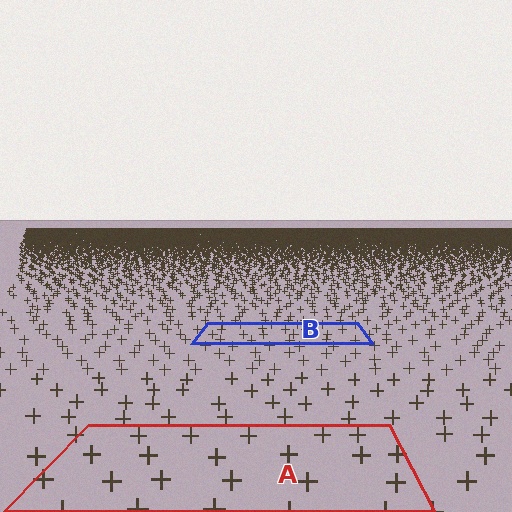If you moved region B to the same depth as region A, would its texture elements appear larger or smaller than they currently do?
They would appear larger. At a closer depth, the same texture elements are projected at a bigger on-screen size.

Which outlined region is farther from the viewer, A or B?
Region B is farther from the viewer — the texture elements inside it appear smaller and more densely packed.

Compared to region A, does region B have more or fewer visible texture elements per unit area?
Region B has more texture elements per unit area — they are packed more densely because it is farther away.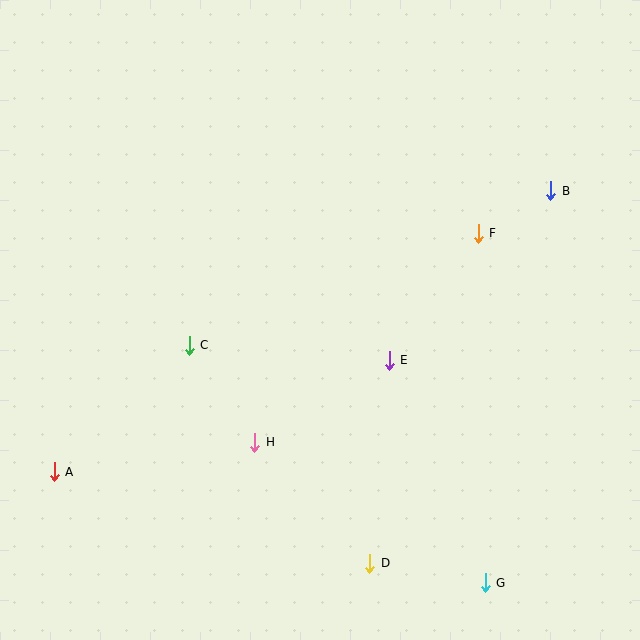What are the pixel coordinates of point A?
Point A is at (54, 472).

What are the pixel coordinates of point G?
Point G is at (485, 583).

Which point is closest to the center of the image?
Point E at (389, 360) is closest to the center.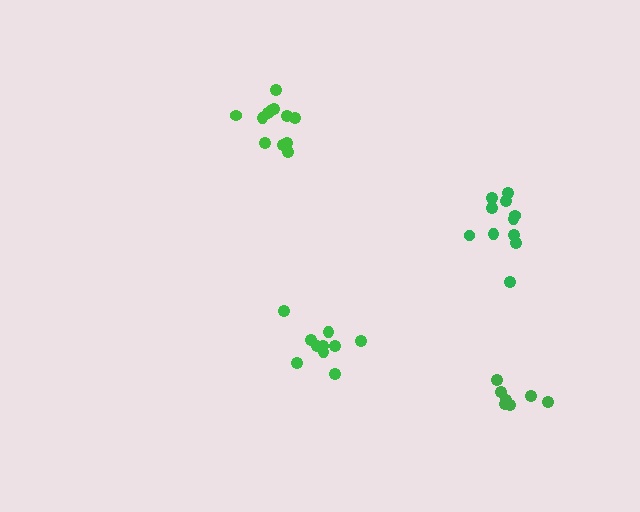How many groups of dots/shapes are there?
There are 4 groups.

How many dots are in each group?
Group 1: 10 dots, Group 2: 7 dots, Group 3: 11 dots, Group 4: 12 dots (40 total).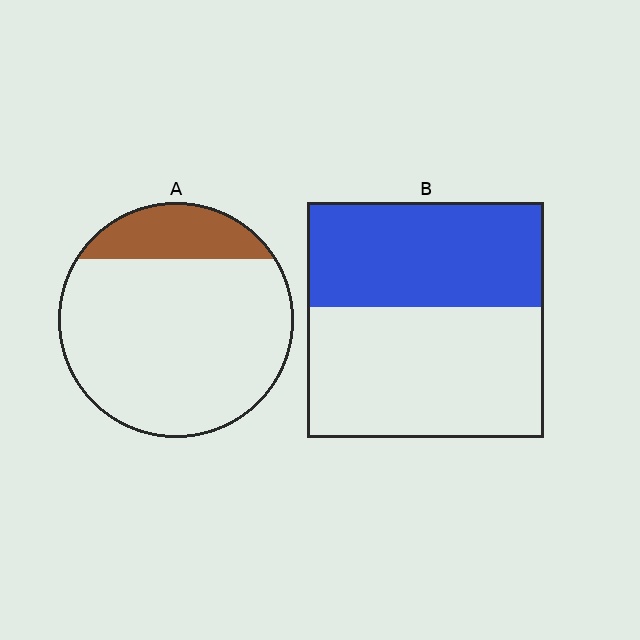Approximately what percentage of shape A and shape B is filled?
A is approximately 20% and B is approximately 45%.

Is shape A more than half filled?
No.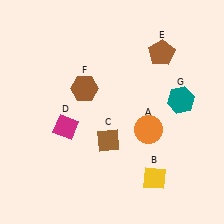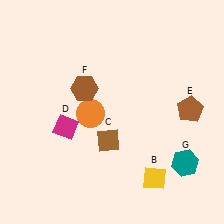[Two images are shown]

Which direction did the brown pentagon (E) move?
The brown pentagon (E) moved down.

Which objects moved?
The objects that moved are: the orange circle (A), the brown pentagon (E), the teal hexagon (G).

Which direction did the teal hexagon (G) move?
The teal hexagon (G) moved down.